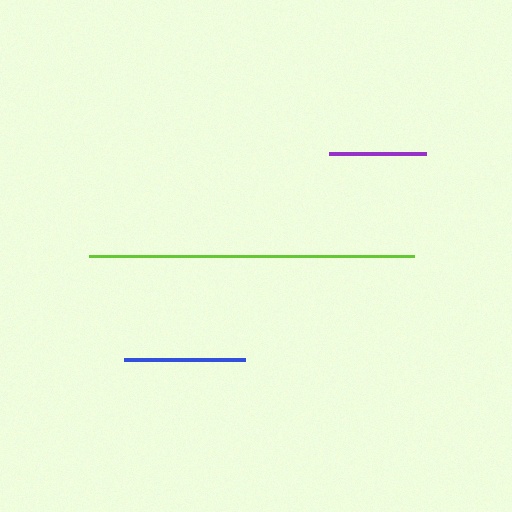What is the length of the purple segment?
The purple segment is approximately 96 pixels long.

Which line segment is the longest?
The lime line is the longest at approximately 325 pixels.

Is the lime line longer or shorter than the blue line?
The lime line is longer than the blue line.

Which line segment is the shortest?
The purple line is the shortest at approximately 96 pixels.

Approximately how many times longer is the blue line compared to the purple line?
The blue line is approximately 1.3 times the length of the purple line.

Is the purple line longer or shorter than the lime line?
The lime line is longer than the purple line.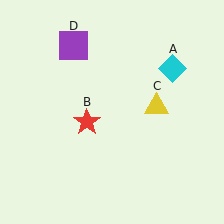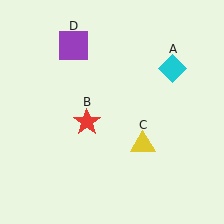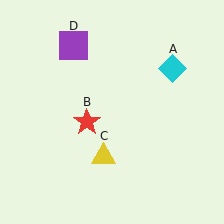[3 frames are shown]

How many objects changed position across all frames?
1 object changed position: yellow triangle (object C).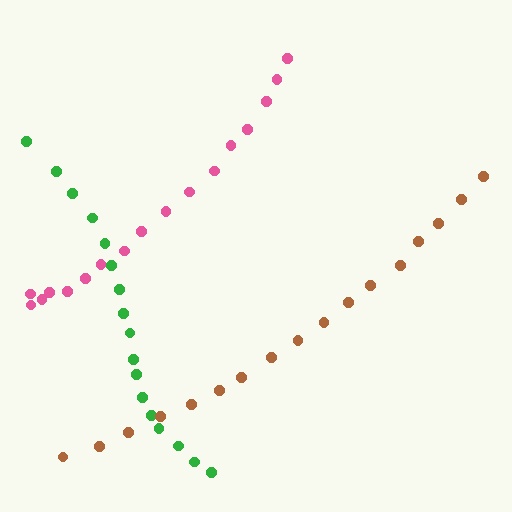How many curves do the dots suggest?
There are 3 distinct paths.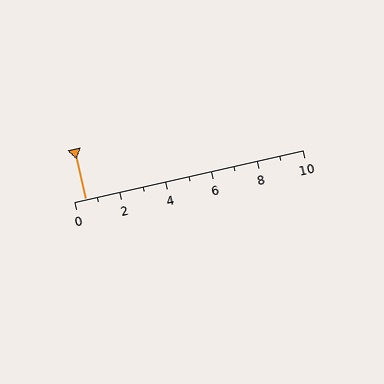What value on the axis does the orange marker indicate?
The marker indicates approximately 0.5.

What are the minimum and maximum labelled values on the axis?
The axis runs from 0 to 10.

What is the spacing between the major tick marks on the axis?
The major ticks are spaced 2 apart.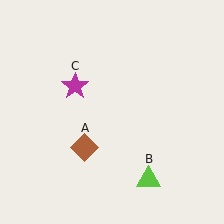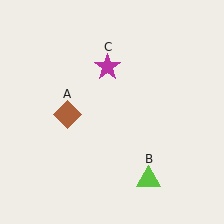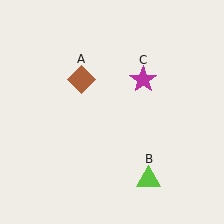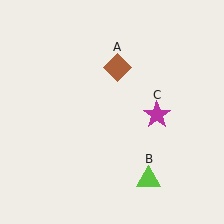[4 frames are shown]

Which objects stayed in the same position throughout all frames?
Lime triangle (object B) remained stationary.